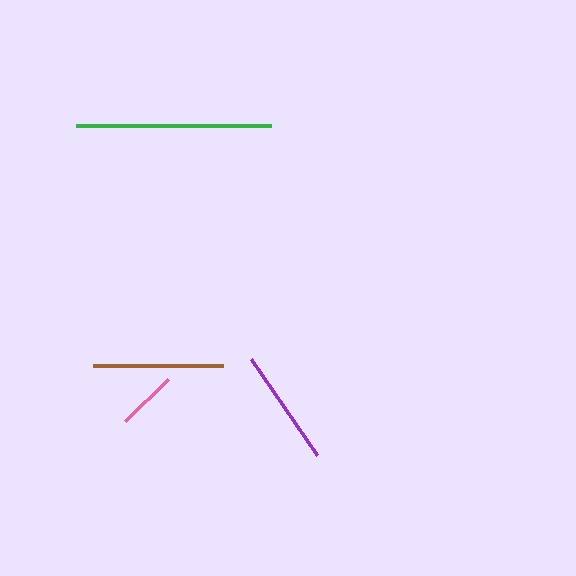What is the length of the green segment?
The green segment is approximately 195 pixels long.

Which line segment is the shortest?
The pink line is the shortest at approximately 60 pixels.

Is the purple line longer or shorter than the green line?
The green line is longer than the purple line.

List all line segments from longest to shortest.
From longest to shortest: green, brown, purple, pink.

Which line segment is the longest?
The green line is the longest at approximately 195 pixels.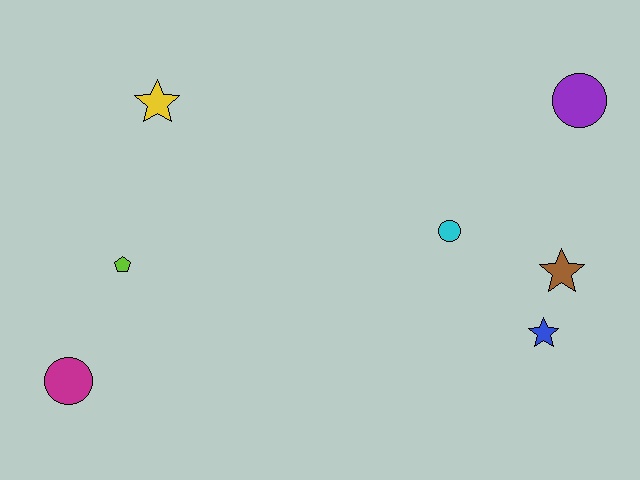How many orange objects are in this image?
There are no orange objects.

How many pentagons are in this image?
There is 1 pentagon.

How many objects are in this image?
There are 7 objects.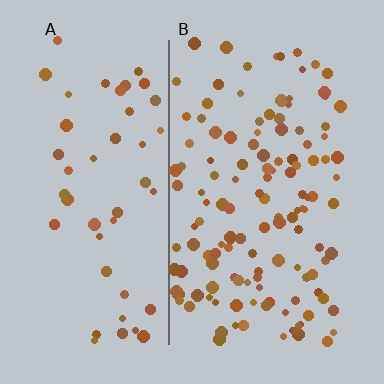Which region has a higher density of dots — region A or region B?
B (the right).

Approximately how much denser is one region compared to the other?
Approximately 2.6× — region B over region A.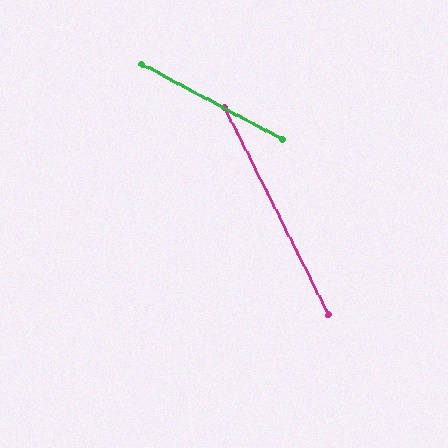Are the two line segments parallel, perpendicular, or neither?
Neither parallel nor perpendicular — they differ by about 35°.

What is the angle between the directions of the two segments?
Approximately 35 degrees.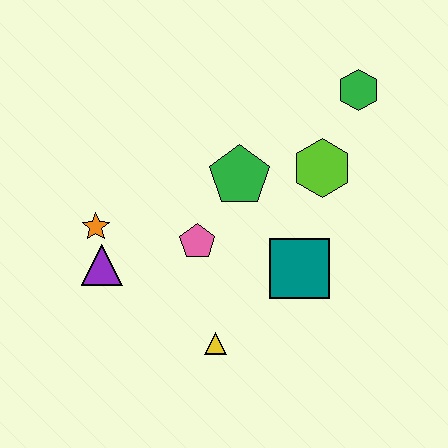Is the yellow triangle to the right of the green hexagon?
No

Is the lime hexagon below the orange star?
No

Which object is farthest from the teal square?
The orange star is farthest from the teal square.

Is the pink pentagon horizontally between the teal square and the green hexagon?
No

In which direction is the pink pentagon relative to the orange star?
The pink pentagon is to the right of the orange star.